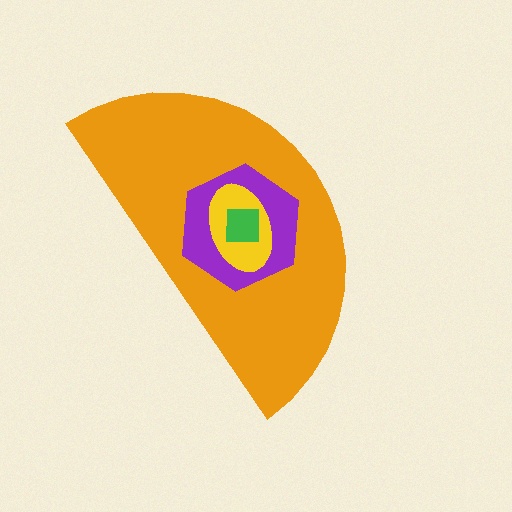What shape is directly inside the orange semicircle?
The purple hexagon.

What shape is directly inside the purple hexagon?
The yellow ellipse.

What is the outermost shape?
The orange semicircle.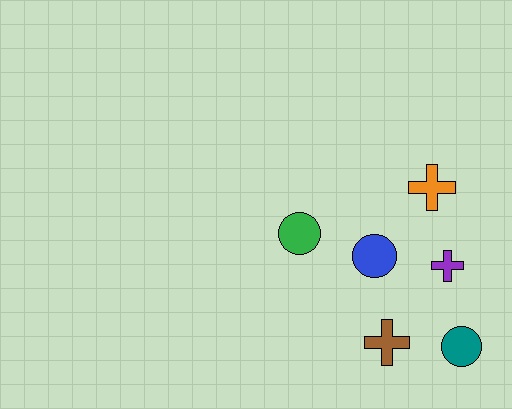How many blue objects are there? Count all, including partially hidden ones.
There is 1 blue object.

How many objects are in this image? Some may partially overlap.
There are 6 objects.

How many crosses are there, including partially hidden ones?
There are 3 crosses.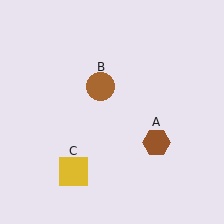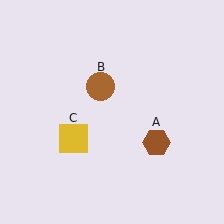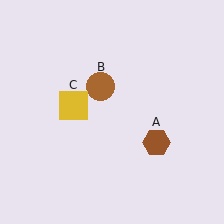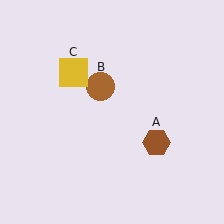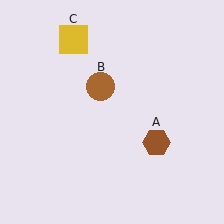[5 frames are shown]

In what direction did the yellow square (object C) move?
The yellow square (object C) moved up.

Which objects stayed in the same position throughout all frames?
Brown hexagon (object A) and brown circle (object B) remained stationary.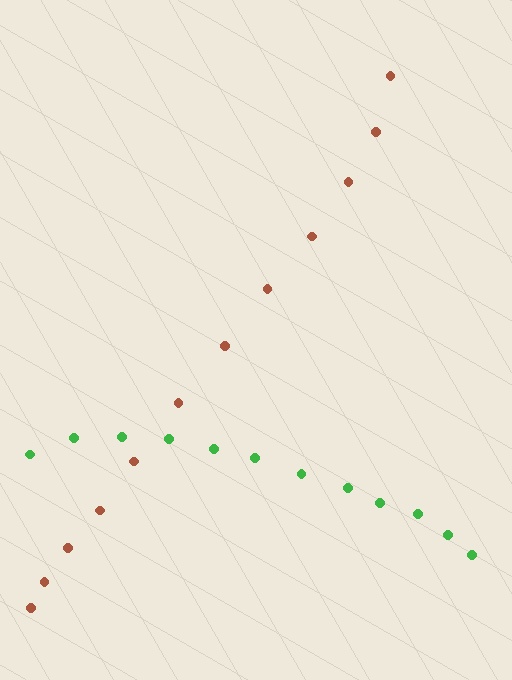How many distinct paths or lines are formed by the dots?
There are 2 distinct paths.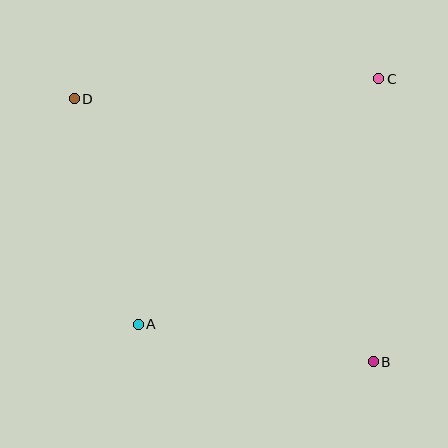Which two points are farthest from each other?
Points B and D are farthest from each other.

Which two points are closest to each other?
Points A and D are closest to each other.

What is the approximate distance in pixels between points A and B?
The distance between A and B is approximately 238 pixels.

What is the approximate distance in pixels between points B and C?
The distance between B and C is approximately 283 pixels.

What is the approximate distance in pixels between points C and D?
The distance between C and D is approximately 305 pixels.